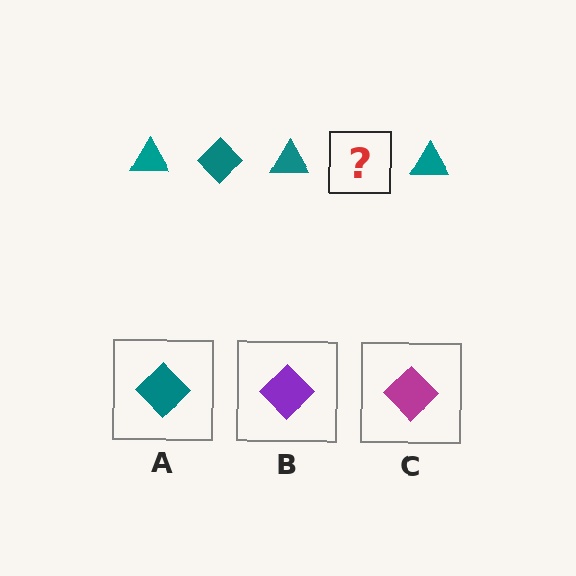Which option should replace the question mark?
Option A.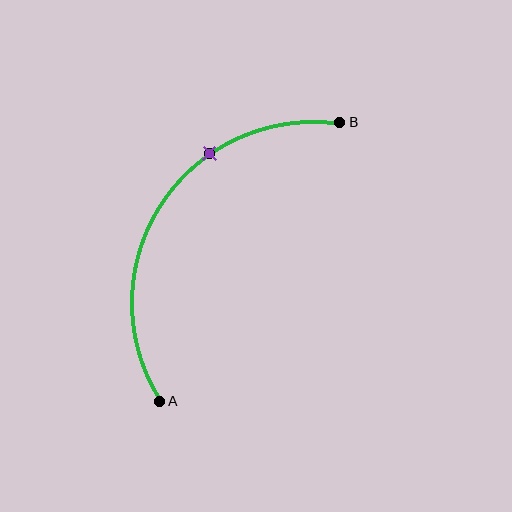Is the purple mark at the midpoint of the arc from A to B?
No. The purple mark lies on the arc but is closer to endpoint B. The arc midpoint would be at the point on the curve equidistant along the arc from both A and B.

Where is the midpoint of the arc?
The arc midpoint is the point on the curve farthest from the straight line joining A and B. It sits to the left of that line.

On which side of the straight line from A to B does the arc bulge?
The arc bulges to the left of the straight line connecting A and B.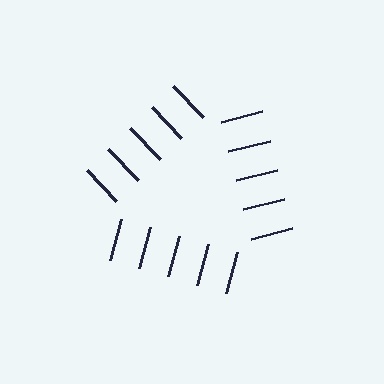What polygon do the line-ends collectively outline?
An illusory triangle — the line segments terminate on its edges but no continuous stroke is drawn.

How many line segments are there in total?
15 — 5 along each of the 3 edges.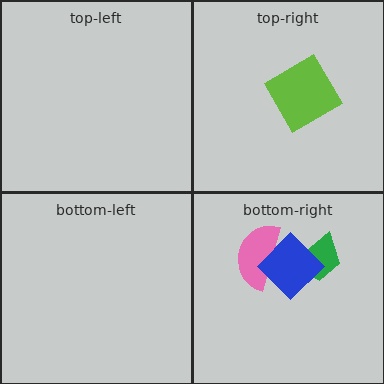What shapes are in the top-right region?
The lime diamond.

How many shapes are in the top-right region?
1.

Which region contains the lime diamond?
The top-right region.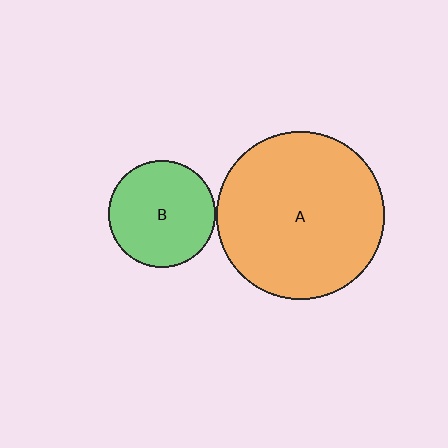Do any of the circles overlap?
No, none of the circles overlap.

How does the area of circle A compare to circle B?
Approximately 2.5 times.